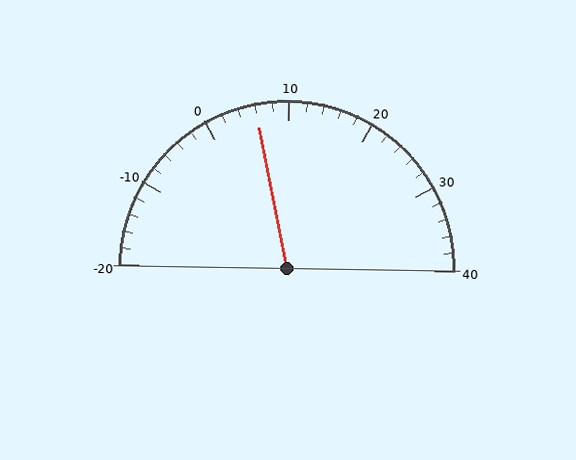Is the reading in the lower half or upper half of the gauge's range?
The reading is in the lower half of the range (-20 to 40).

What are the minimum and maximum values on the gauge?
The gauge ranges from -20 to 40.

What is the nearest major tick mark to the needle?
The nearest major tick mark is 10.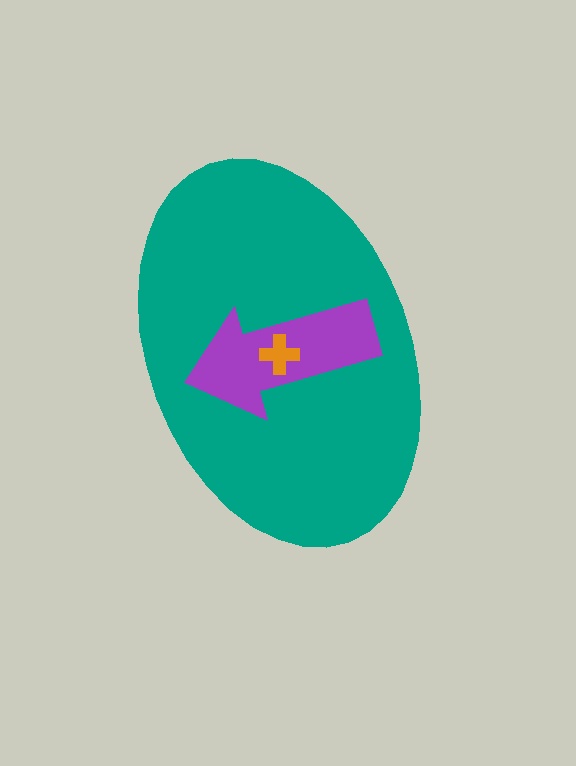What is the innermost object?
The orange cross.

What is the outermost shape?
The teal ellipse.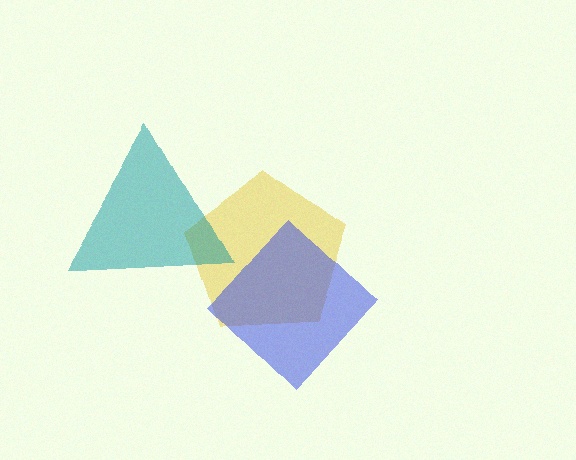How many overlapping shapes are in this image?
There are 3 overlapping shapes in the image.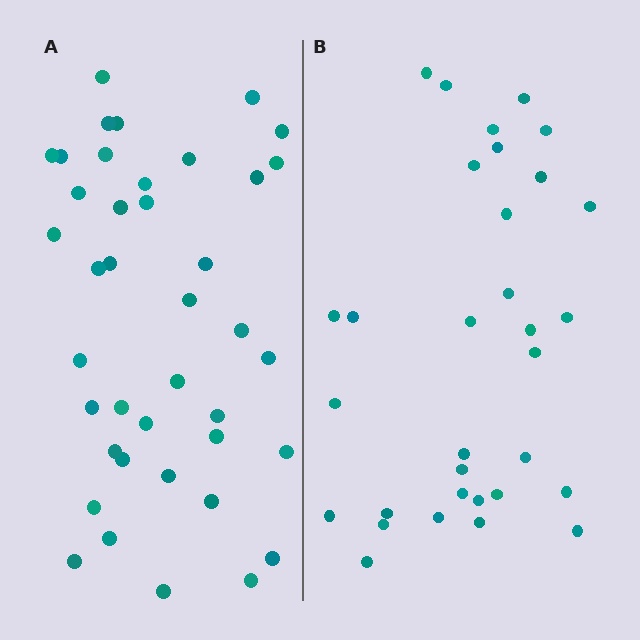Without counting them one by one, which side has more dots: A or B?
Region A (the left region) has more dots.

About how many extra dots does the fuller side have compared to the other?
Region A has roughly 8 or so more dots than region B.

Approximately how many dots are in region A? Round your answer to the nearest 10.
About 40 dots.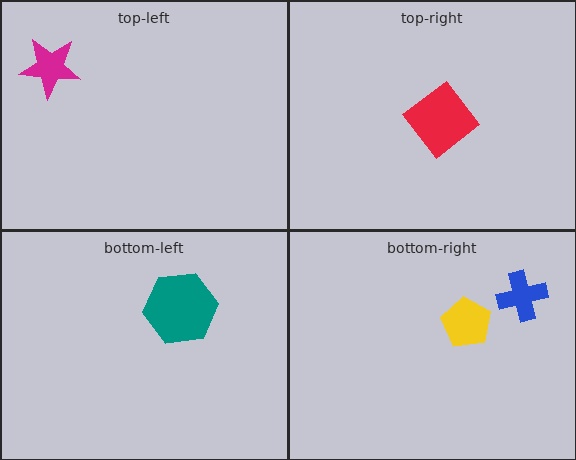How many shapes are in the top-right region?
1.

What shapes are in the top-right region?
The red diamond.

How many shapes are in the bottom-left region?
1.